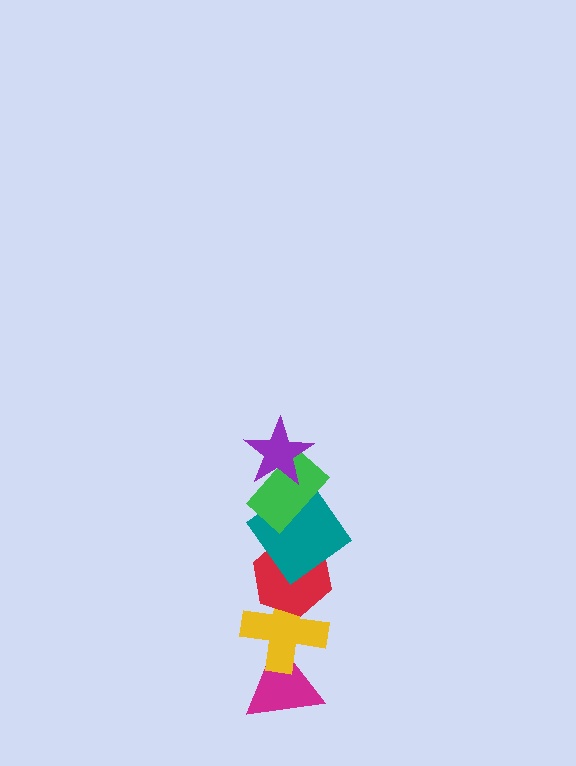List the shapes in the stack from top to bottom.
From top to bottom: the purple star, the green rectangle, the teal diamond, the red hexagon, the yellow cross, the magenta triangle.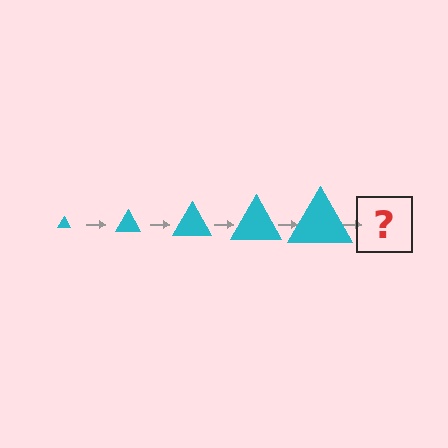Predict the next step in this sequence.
The next step is a cyan triangle, larger than the previous one.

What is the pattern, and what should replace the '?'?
The pattern is that the triangle gets progressively larger each step. The '?' should be a cyan triangle, larger than the previous one.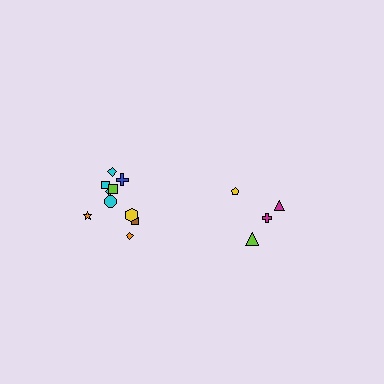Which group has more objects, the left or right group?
The left group.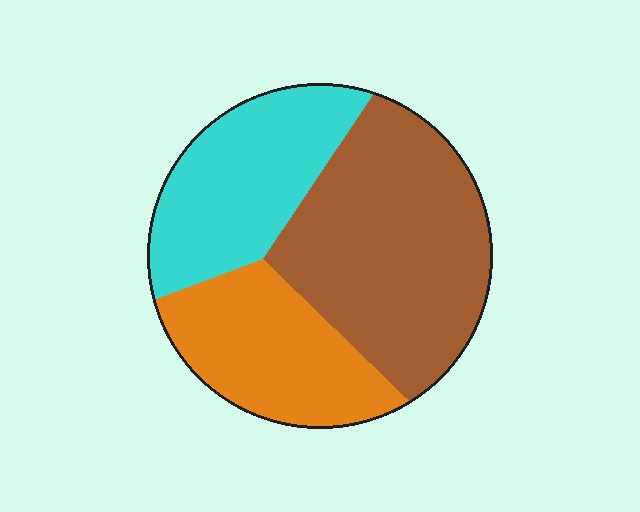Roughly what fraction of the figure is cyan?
Cyan covers about 30% of the figure.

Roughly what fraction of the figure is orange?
Orange covers about 25% of the figure.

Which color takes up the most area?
Brown, at roughly 45%.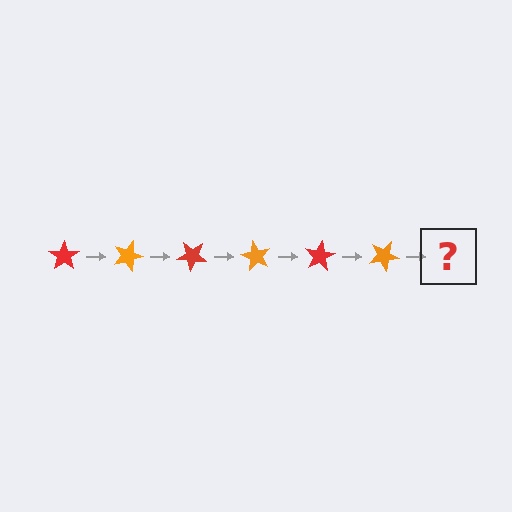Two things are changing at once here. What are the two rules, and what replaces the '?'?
The two rules are that it rotates 20 degrees each step and the color cycles through red and orange. The '?' should be a red star, rotated 120 degrees from the start.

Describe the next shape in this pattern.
It should be a red star, rotated 120 degrees from the start.